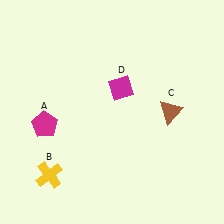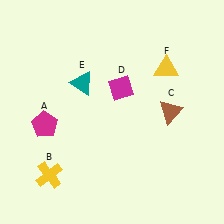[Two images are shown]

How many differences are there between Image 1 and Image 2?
There are 2 differences between the two images.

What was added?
A teal triangle (E), a yellow triangle (F) were added in Image 2.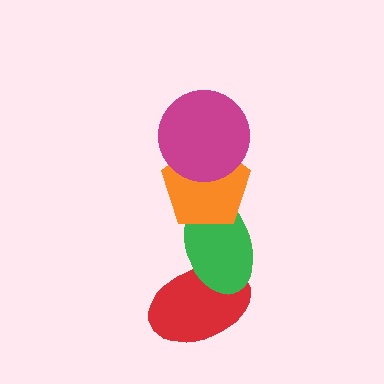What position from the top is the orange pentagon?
The orange pentagon is 2nd from the top.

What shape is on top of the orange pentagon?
The magenta circle is on top of the orange pentagon.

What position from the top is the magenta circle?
The magenta circle is 1st from the top.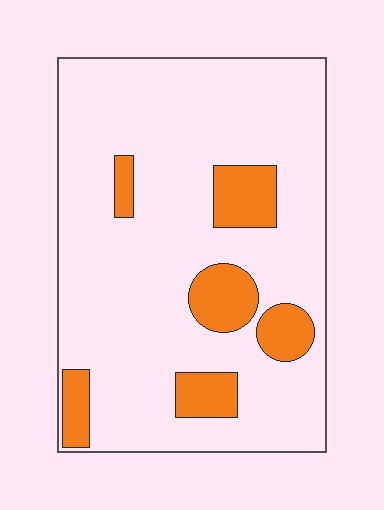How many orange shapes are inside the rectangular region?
6.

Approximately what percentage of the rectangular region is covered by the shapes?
Approximately 15%.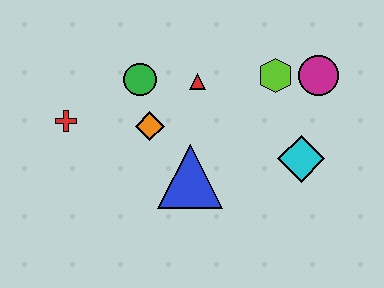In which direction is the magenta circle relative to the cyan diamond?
The magenta circle is above the cyan diamond.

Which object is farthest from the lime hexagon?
The red cross is farthest from the lime hexagon.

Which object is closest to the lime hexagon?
The magenta circle is closest to the lime hexagon.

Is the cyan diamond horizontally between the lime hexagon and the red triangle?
No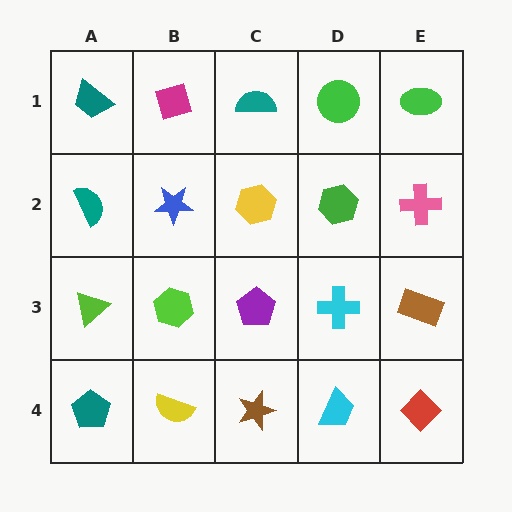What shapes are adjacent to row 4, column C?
A purple pentagon (row 3, column C), a yellow semicircle (row 4, column B), a cyan trapezoid (row 4, column D).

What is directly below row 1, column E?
A pink cross.